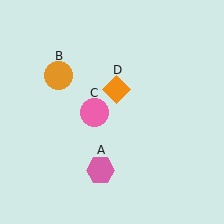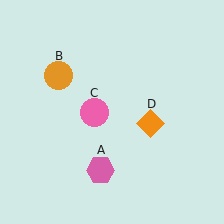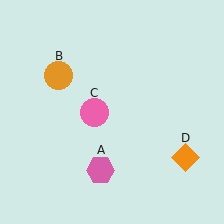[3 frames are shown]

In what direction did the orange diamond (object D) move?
The orange diamond (object D) moved down and to the right.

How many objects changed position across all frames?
1 object changed position: orange diamond (object D).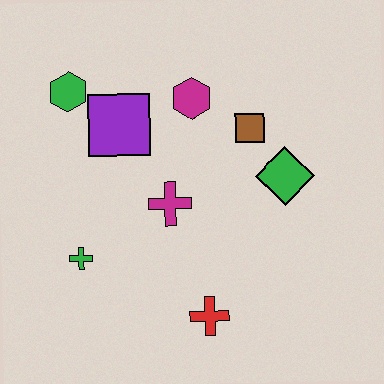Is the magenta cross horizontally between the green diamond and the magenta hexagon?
No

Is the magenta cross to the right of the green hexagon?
Yes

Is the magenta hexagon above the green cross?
Yes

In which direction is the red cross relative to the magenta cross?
The red cross is below the magenta cross.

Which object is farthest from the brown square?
The green cross is farthest from the brown square.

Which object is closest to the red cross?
The magenta cross is closest to the red cross.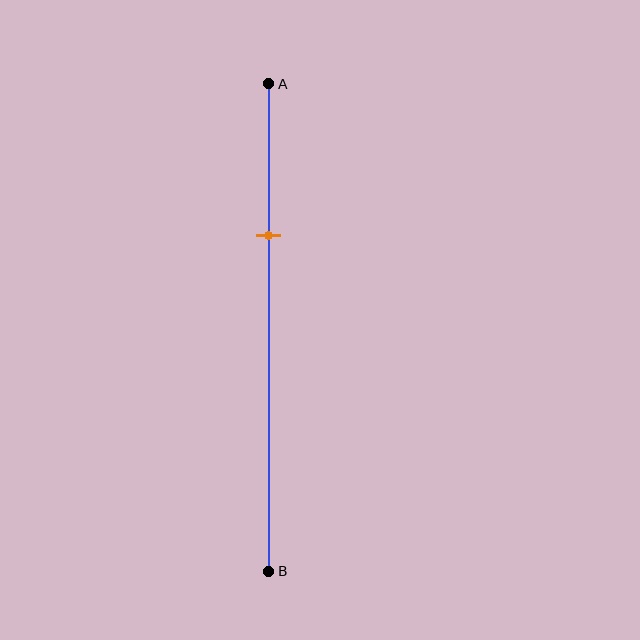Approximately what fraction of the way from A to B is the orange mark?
The orange mark is approximately 30% of the way from A to B.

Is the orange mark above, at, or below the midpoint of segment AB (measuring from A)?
The orange mark is above the midpoint of segment AB.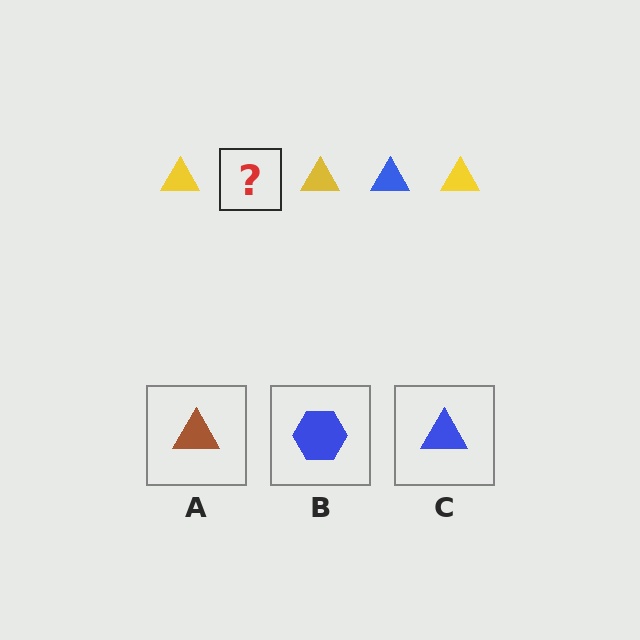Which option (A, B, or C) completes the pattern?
C.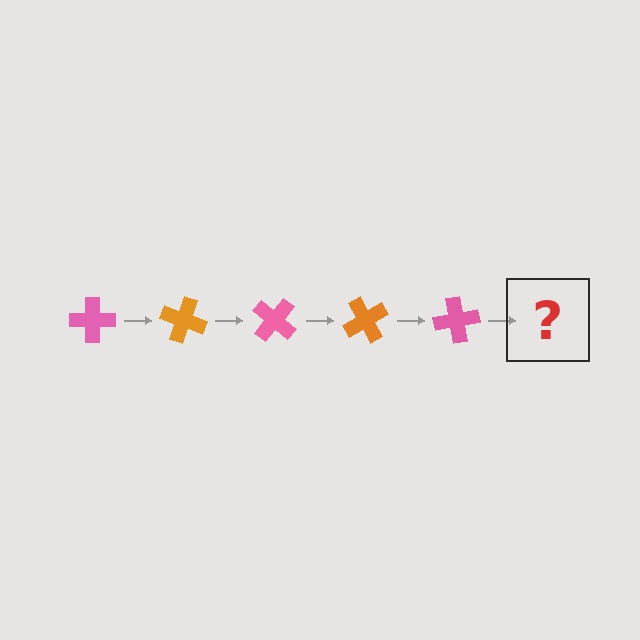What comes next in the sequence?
The next element should be an orange cross, rotated 100 degrees from the start.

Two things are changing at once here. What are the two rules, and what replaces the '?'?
The two rules are that it rotates 20 degrees each step and the color cycles through pink and orange. The '?' should be an orange cross, rotated 100 degrees from the start.